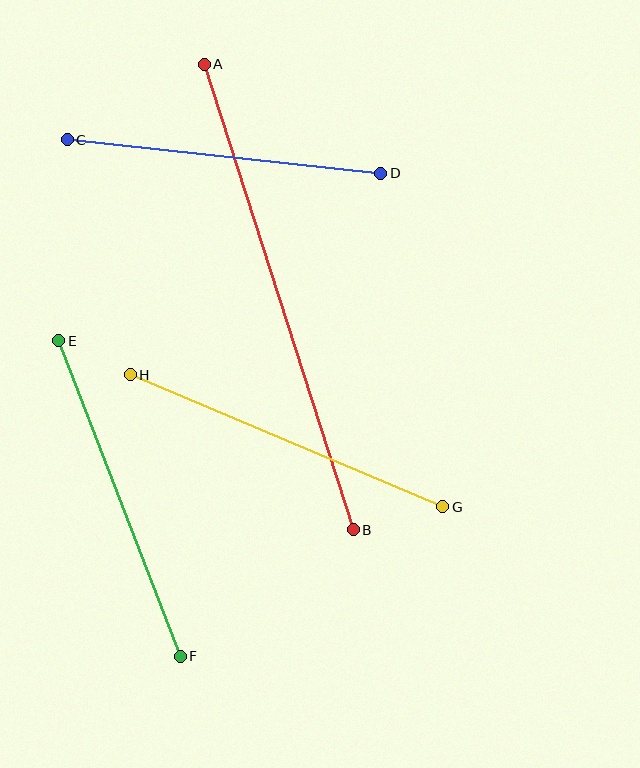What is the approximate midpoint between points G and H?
The midpoint is at approximately (287, 441) pixels.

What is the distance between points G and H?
The distance is approximately 339 pixels.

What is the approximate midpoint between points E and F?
The midpoint is at approximately (120, 499) pixels.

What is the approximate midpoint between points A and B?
The midpoint is at approximately (279, 297) pixels.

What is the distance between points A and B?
The distance is approximately 489 pixels.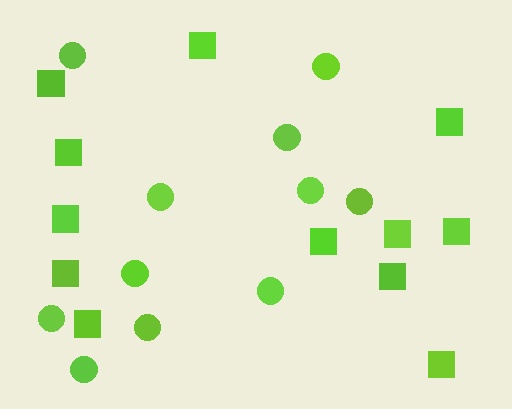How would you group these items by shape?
There are 2 groups: one group of circles (11) and one group of squares (12).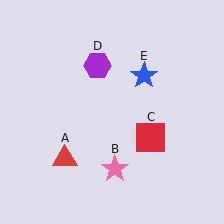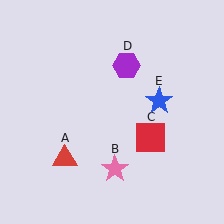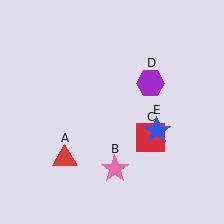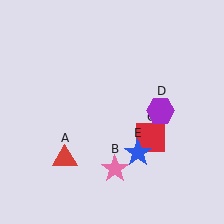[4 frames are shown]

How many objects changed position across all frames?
2 objects changed position: purple hexagon (object D), blue star (object E).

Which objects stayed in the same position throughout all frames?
Red triangle (object A) and pink star (object B) and red square (object C) remained stationary.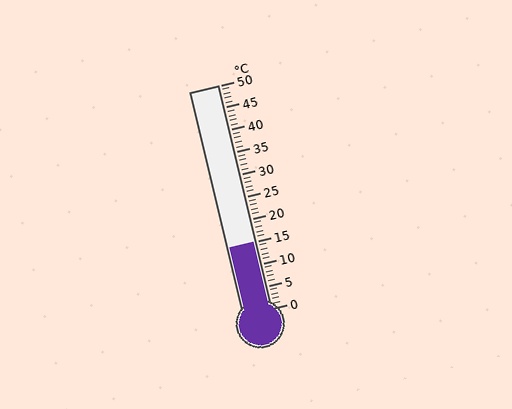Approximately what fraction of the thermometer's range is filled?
The thermometer is filled to approximately 30% of its range.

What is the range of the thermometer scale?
The thermometer scale ranges from 0°C to 50°C.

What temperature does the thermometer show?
The thermometer shows approximately 15°C.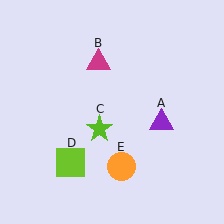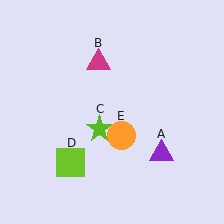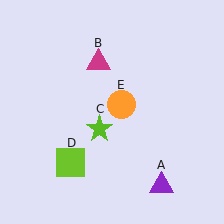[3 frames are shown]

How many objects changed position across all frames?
2 objects changed position: purple triangle (object A), orange circle (object E).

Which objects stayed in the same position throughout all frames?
Magenta triangle (object B) and lime star (object C) and lime square (object D) remained stationary.